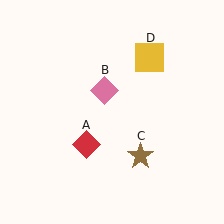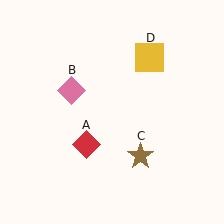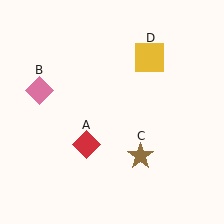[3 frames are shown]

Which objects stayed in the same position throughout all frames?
Red diamond (object A) and brown star (object C) and yellow square (object D) remained stationary.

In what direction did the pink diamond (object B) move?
The pink diamond (object B) moved left.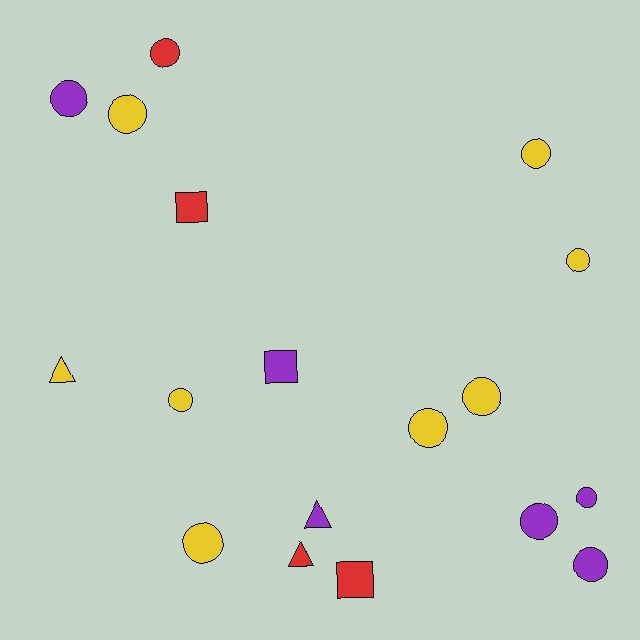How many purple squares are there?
There is 1 purple square.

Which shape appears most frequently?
Circle, with 12 objects.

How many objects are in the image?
There are 18 objects.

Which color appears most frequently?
Yellow, with 8 objects.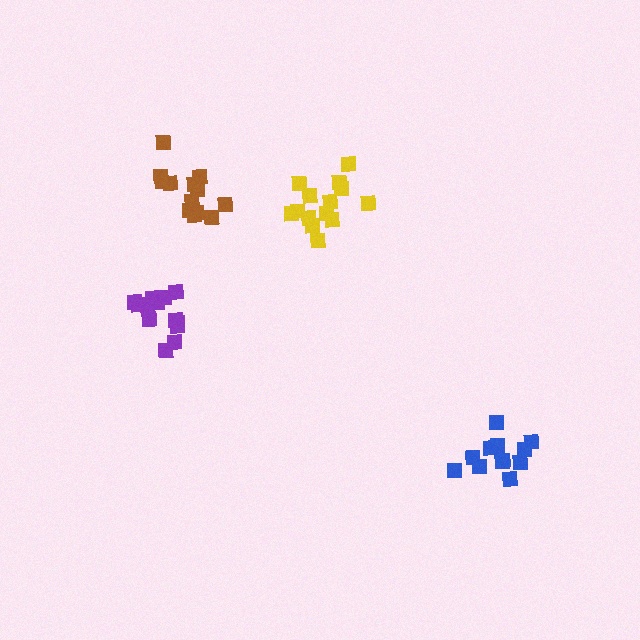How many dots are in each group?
Group 1: 14 dots, Group 2: 13 dots, Group 3: 13 dots, Group 4: 12 dots (52 total).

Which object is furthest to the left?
The purple cluster is leftmost.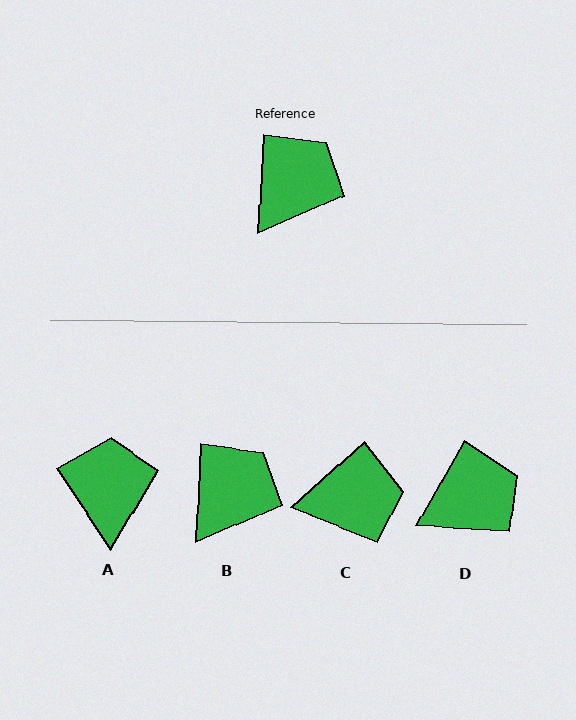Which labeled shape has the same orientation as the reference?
B.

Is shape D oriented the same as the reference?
No, it is off by about 27 degrees.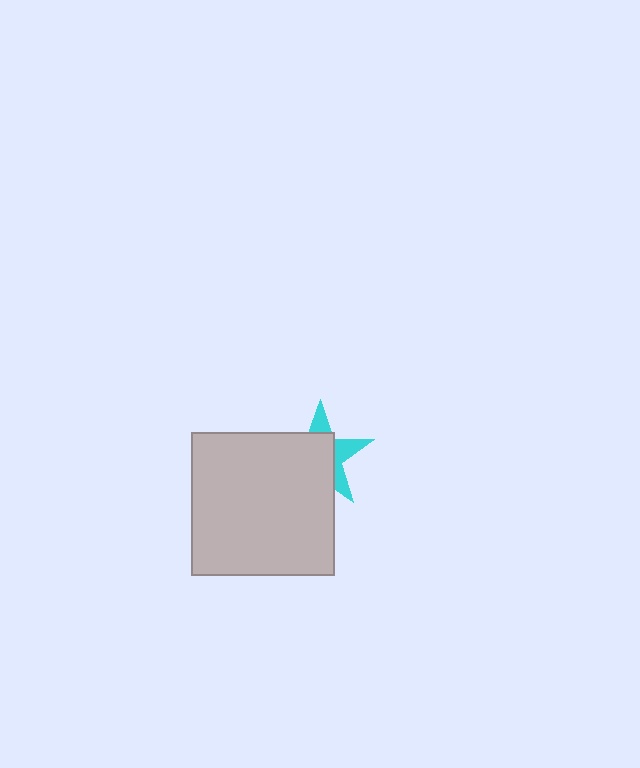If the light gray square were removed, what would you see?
You would see the complete cyan star.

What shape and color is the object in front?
The object in front is a light gray square.